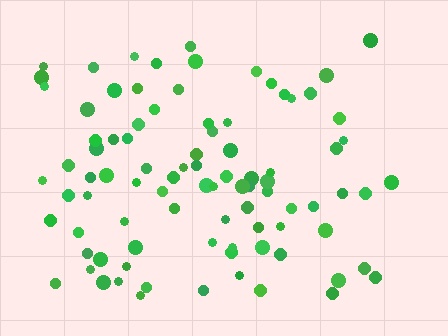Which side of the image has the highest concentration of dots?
The left.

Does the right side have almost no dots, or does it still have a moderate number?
Still a moderate number, just noticeably fewer than the left.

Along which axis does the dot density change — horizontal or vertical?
Horizontal.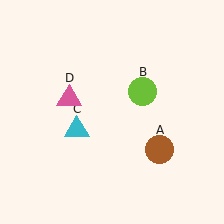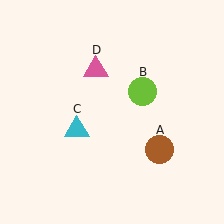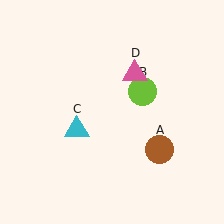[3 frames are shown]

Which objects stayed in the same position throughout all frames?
Brown circle (object A) and lime circle (object B) and cyan triangle (object C) remained stationary.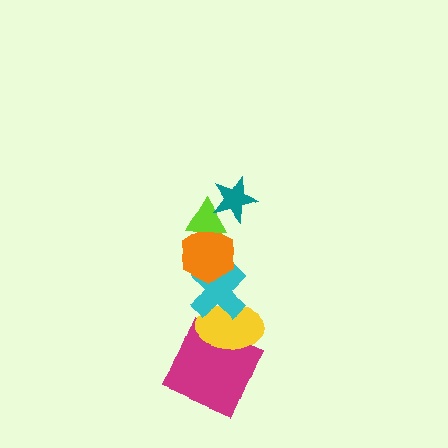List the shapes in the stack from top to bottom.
From top to bottom: the teal star, the lime triangle, the orange hexagon, the cyan cross, the yellow ellipse, the magenta square.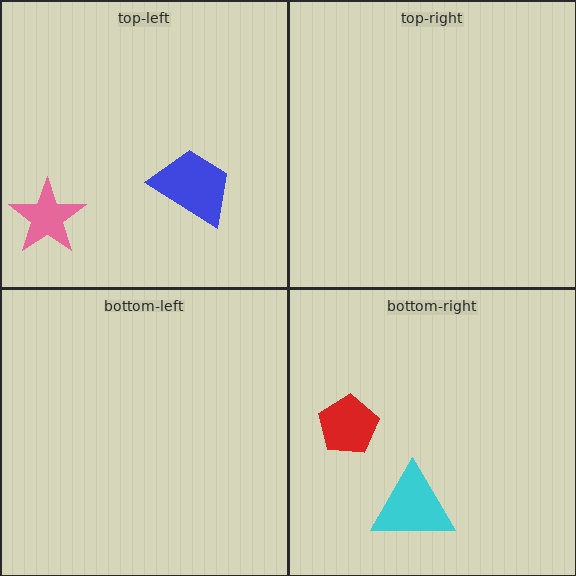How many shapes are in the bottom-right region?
2.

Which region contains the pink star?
The top-left region.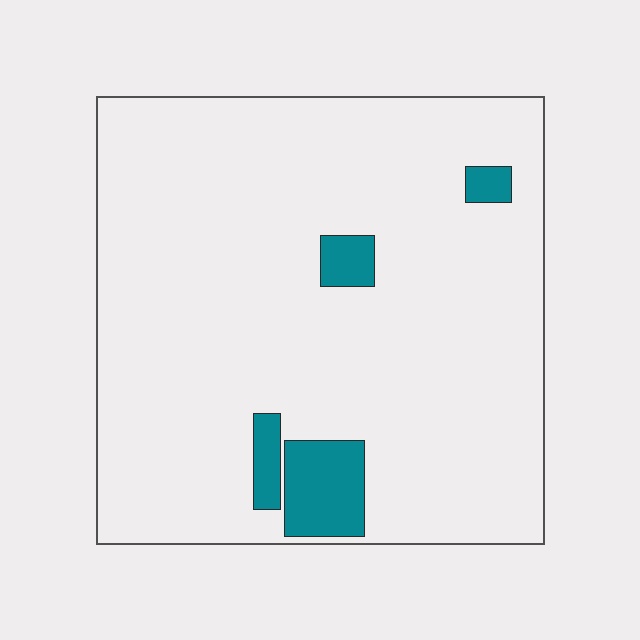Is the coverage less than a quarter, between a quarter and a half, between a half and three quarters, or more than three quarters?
Less than a quarter.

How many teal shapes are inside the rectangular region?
4.